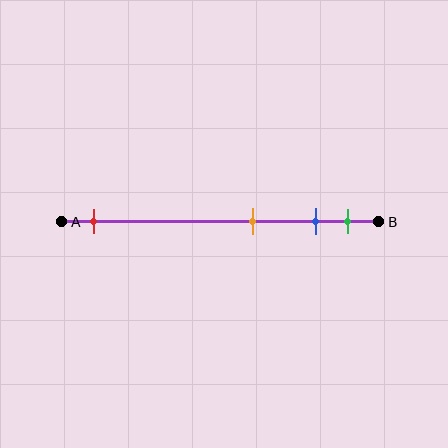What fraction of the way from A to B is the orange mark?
The orange mark is approximately 60% (0.6) of the way from A to B.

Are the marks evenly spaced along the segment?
No, the marks are not evenly spaced.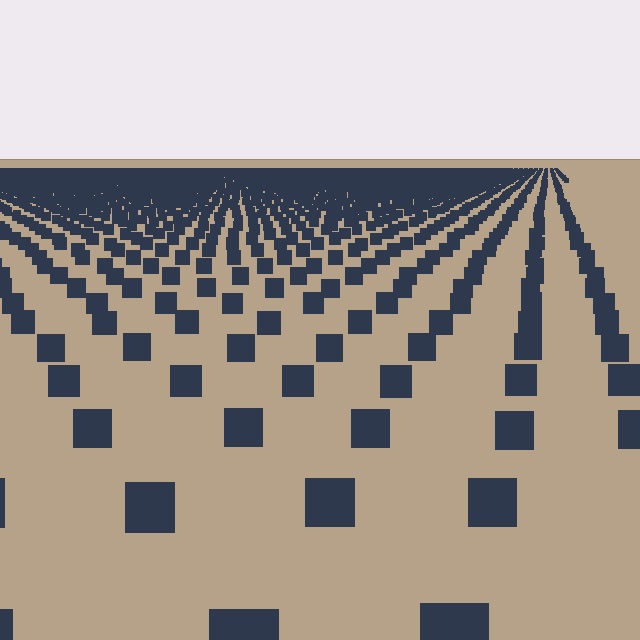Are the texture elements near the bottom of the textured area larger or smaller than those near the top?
Larger. Near the bottom, elements are closer to the viewer and appear at a bigger on-screen size.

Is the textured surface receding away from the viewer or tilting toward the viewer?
The surface is receding away from the viewer. Texture elements get smaller and denser toward the top.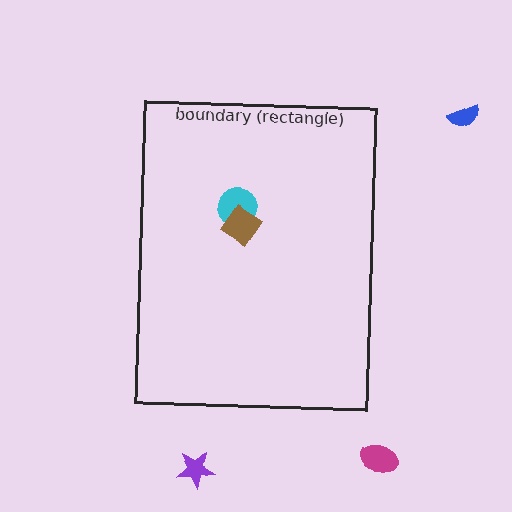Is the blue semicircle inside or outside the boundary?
Outside.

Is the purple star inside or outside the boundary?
Outside.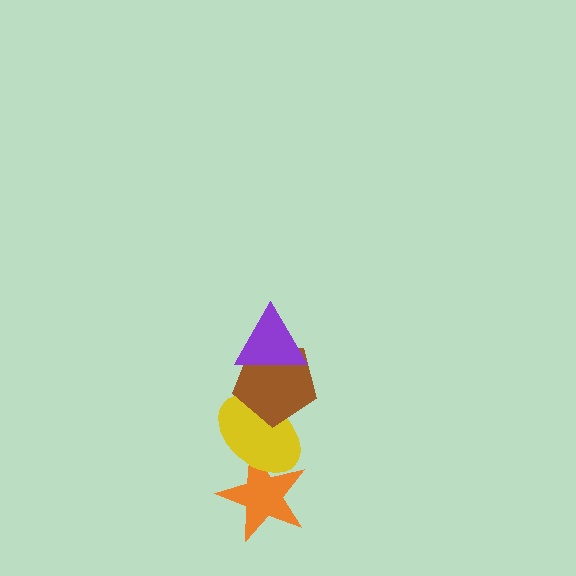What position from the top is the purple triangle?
The purple triangle is 1st from the top.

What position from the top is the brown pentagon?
The brown pentagon is 2nd from the top.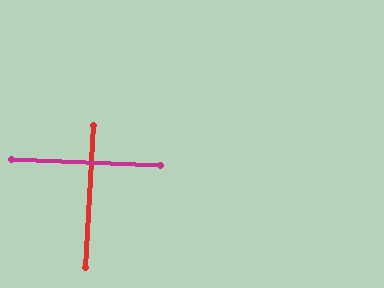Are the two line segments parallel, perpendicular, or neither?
Perpendicular — they meet at approximately 89°.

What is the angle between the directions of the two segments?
Approximately 89 degrees.